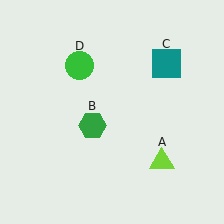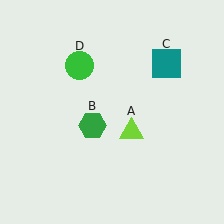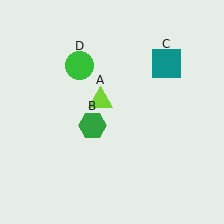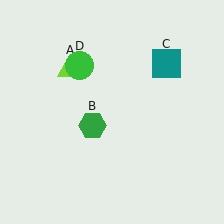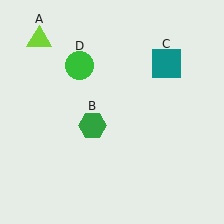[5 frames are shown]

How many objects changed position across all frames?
1 object changed position: lime triangle (object A).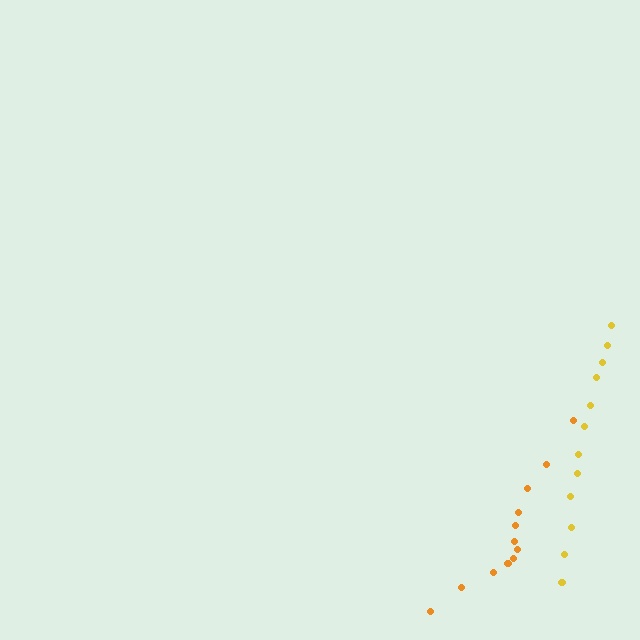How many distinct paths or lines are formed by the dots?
There are 2 distinct paths.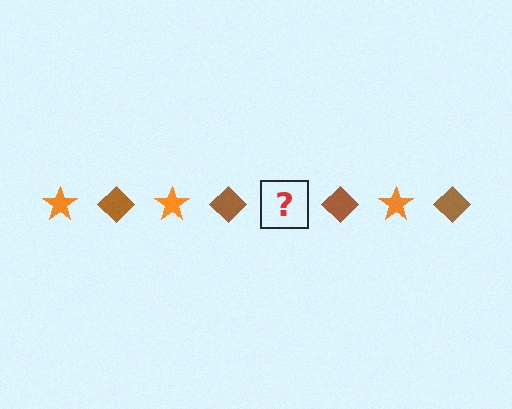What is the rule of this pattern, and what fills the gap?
The rule is that the pattern alternates between orange star and brown diamond. The gap should be filled with an orange star.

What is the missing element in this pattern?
The missing element is an orange star.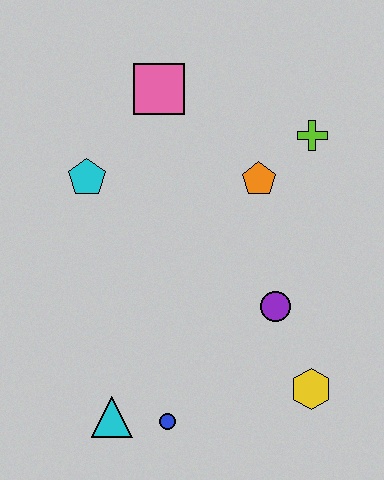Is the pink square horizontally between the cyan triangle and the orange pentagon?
Yes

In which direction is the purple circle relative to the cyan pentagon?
The purple circle is to the right of the cyan pentagon.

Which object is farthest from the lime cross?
The cyan triangle is farthest from the lime cross.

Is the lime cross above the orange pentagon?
Yes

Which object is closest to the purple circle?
The yellow hexagon is closest to the purple circle.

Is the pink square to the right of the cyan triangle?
Yes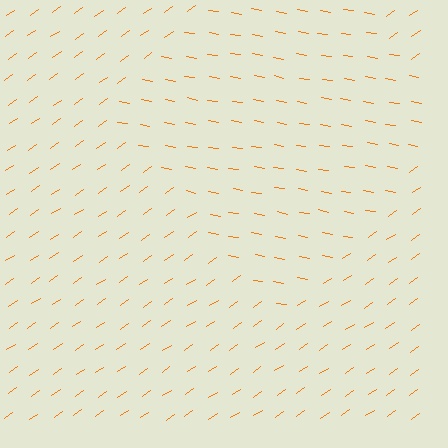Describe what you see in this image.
The image is filled with small orange line segments. A diamond region in the image has lines oriented differently from the surrounding lines, creating a visible texture boundary.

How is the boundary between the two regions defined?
The boundary is defined purely by a change in line orientation (approximately 45 degrees difference). All lines are the same color and thickness.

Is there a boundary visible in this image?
Yes, there is a texture boundary formed by a change in line orientation.